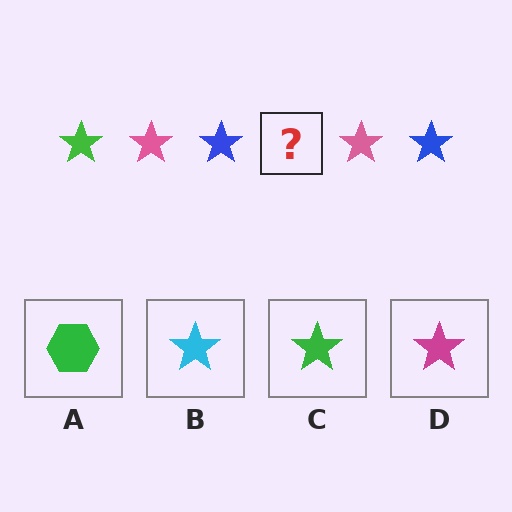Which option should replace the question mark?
Option C.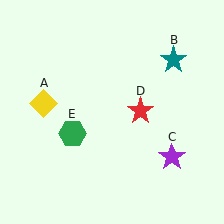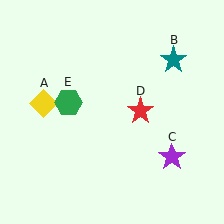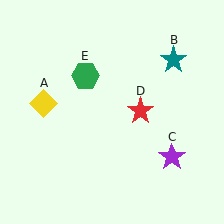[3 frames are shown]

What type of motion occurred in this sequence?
The green hexagon (object E) rotated clockwise around the center of the scene.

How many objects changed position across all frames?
1 object changed position: green hexagon (object E).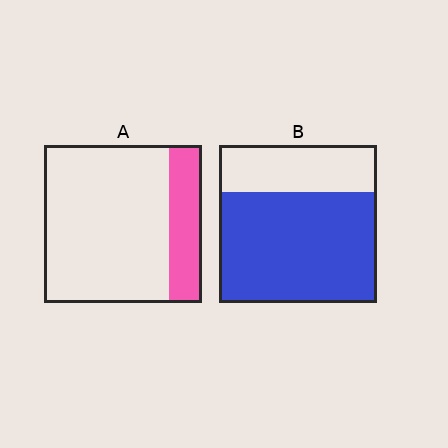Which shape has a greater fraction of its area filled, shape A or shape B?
Shape B.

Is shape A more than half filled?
No.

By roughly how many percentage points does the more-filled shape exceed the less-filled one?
By roughly 50 percentage points (B over A).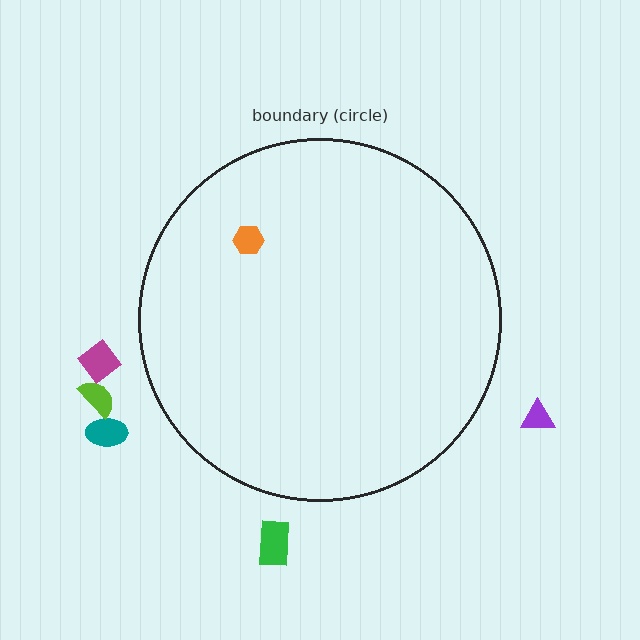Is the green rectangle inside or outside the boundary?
Outside.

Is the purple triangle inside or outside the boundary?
Outside.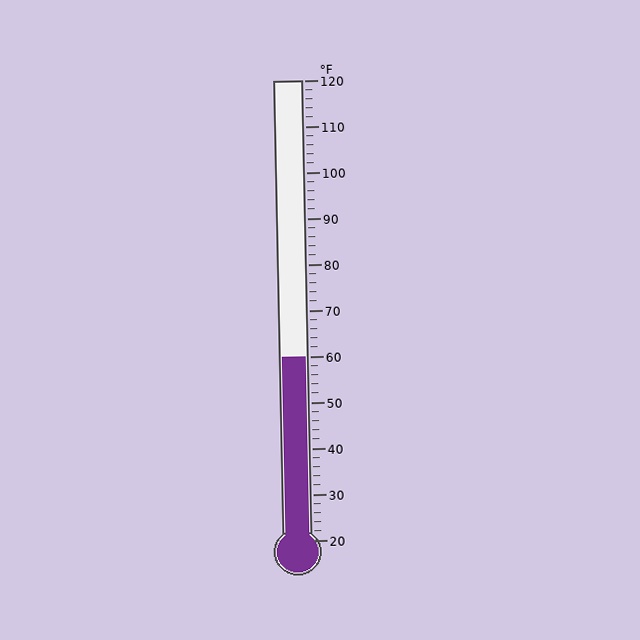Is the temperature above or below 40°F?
The temperature is above 40°F.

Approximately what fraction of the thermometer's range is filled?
The thermometer is filled to approximately 40% of its range.